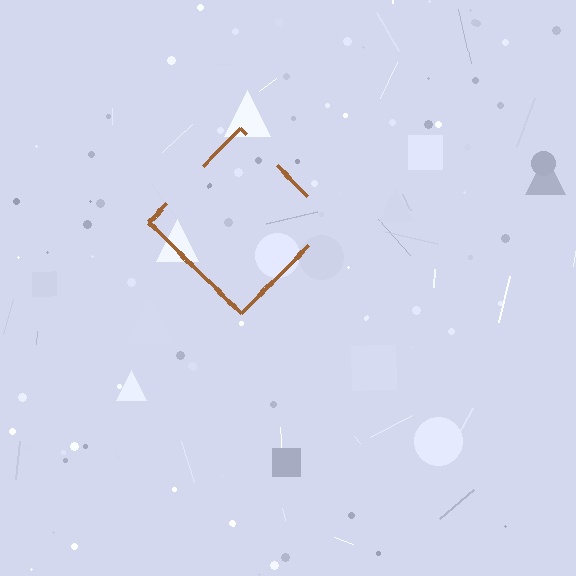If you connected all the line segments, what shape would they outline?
They would outline a diamond.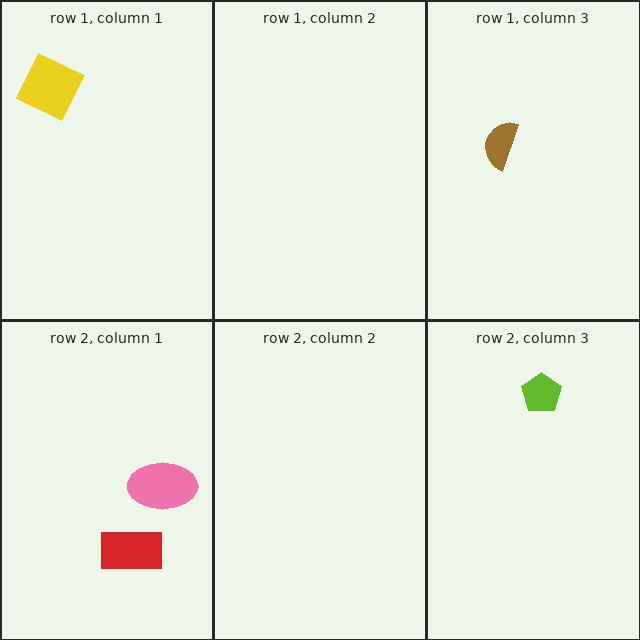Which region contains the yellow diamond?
The row 1, column 1 region.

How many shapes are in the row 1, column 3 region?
1.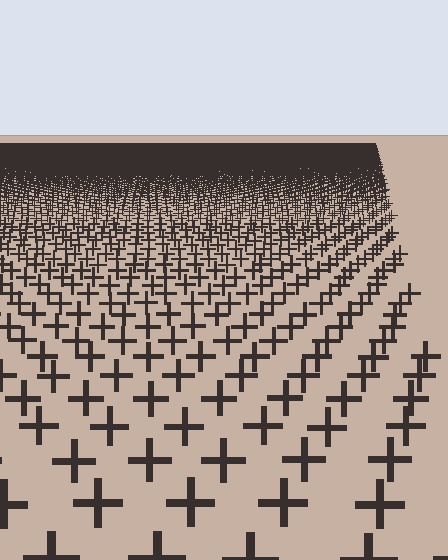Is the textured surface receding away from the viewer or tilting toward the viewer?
The surface is receding away from the viewer. Texture elements get smaller and denser toward the top.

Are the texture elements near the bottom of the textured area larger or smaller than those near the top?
Larger. Near the bottom, elements are closer to the viewer and appear at a bigger on-screen size.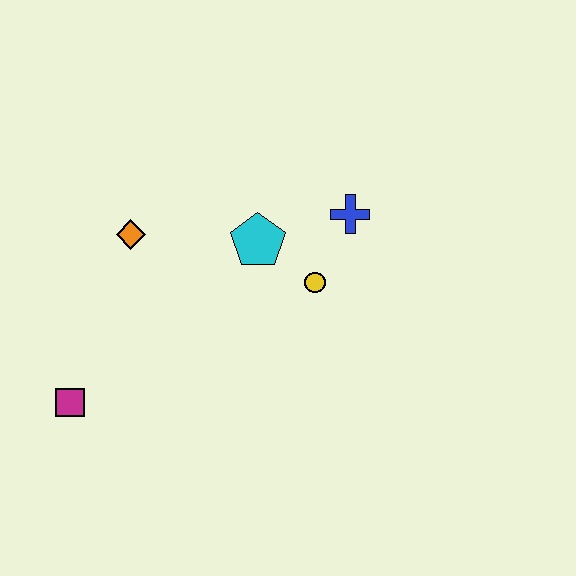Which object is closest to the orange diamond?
The cyan pentagon is closest to the orange diamond.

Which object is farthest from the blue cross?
The magenta square is farthest from the blue cross.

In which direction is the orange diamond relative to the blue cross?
The orange diamond is to the left of the blue cross.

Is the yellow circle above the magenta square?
Yes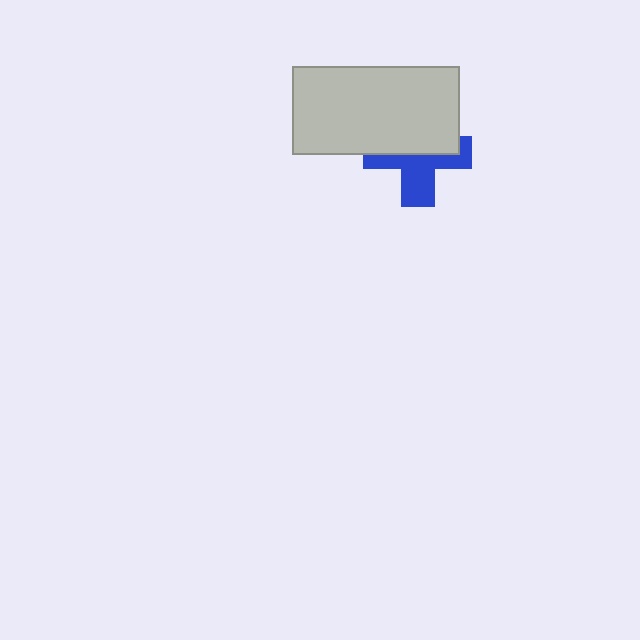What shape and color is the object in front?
The object in front is a light gray rectangle.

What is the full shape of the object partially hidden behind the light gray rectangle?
The partially hidden object is a blue cross.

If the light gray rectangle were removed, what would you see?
You would see the complete blue cross.